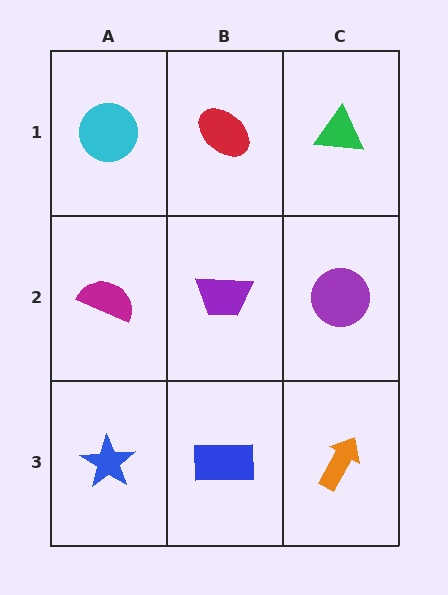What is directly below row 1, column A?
A magenta semicircle.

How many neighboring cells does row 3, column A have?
2.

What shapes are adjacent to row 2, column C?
A green triangle (row 1, column C), an orange arrow (row 3, column C), a purple trapezoid (row 2, column B).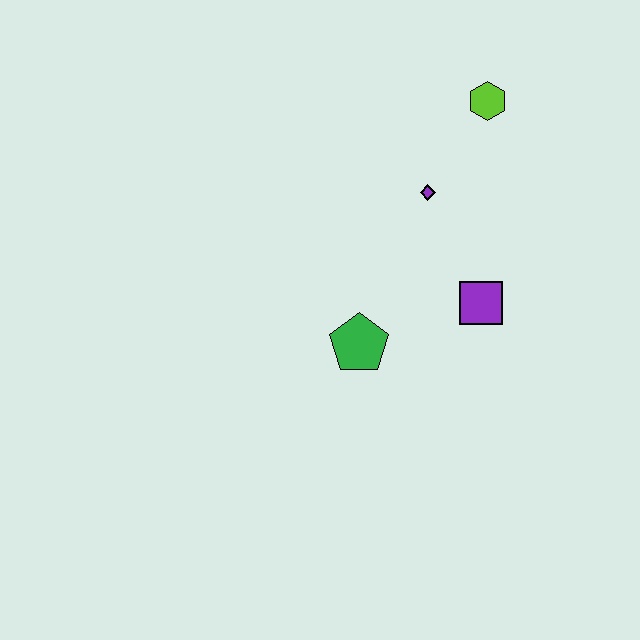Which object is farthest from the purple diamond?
The green pentagon is farthest from the purple diamond.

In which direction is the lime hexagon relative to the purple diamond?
The lime hexagon is above the purple diamond.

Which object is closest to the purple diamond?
The lime hexagon is closest to the purple diamond.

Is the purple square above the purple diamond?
No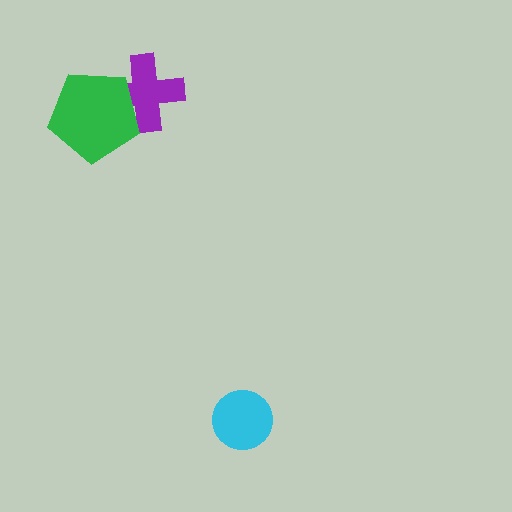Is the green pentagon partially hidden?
No, no other shape covers it.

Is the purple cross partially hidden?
Yes, it is partially covered by another shape.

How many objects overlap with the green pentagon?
1 object overlaps with the green pentagon.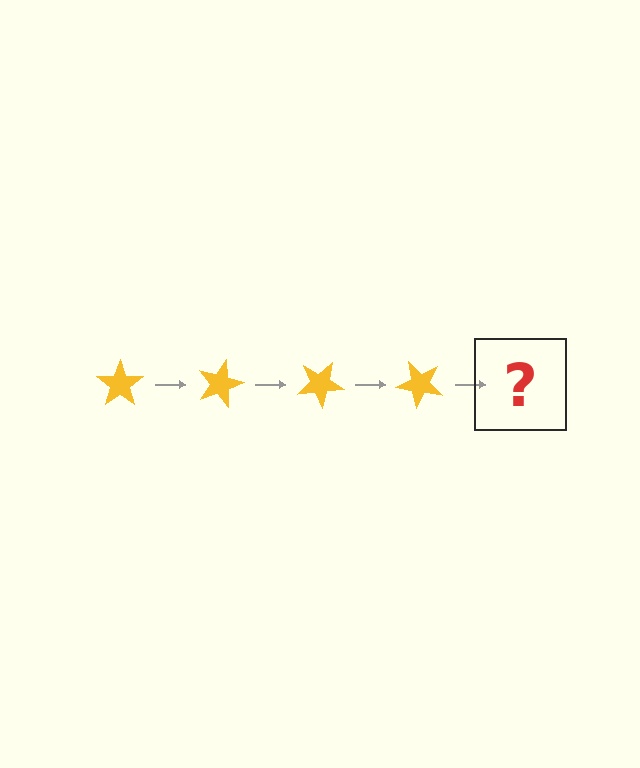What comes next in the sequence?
The next element should be a yellow star rotated 60 degrees.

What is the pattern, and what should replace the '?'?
The pattern is that the star rotates 15 degrees each step. The '?' should be a yellow star rotated 60 degrees.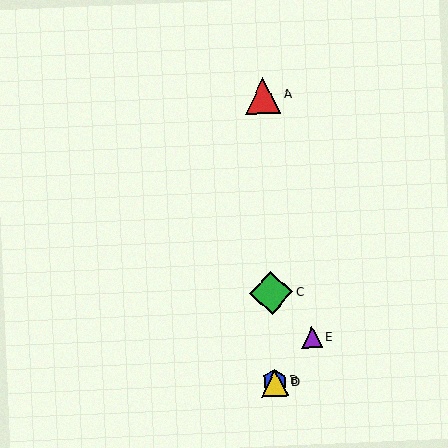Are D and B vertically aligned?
Yes, both are at x≈275.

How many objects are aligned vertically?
4 objects (A, B, C, D) are aligned vertically.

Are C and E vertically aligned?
No, C is at x≈271 and E is at x≈312.